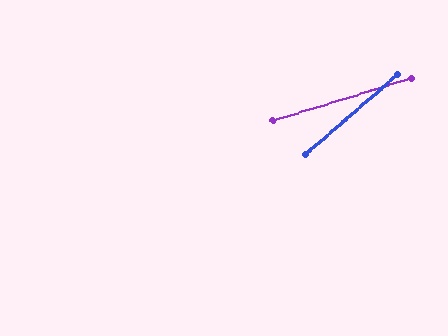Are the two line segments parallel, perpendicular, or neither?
Neither parallel nor perpendicular — they differ by about 24°.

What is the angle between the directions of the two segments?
Approximately 24 degrees.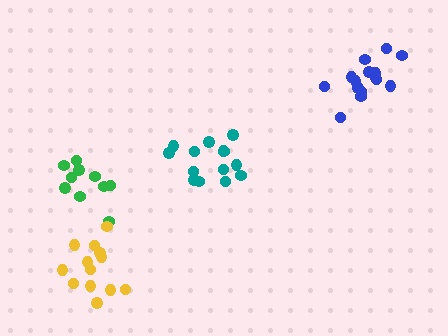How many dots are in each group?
Group 1: 10 dots, Group 2: 14 dots, Group 3: 13 dots, Group 4: 15 dots (52 total).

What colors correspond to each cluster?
The clusters are colored: green, teal, yellow, blue.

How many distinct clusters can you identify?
There are 4 distinct clusters.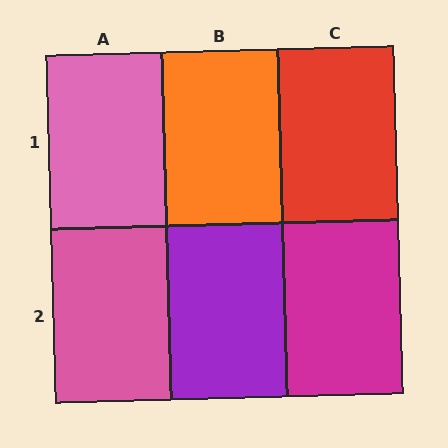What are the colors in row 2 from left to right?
Pink, purple, magenta.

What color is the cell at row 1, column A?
Pink.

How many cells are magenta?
1 cell is magenta.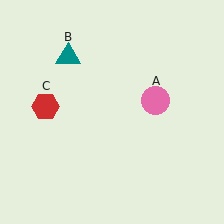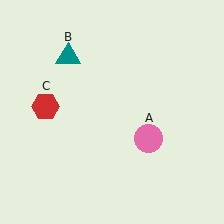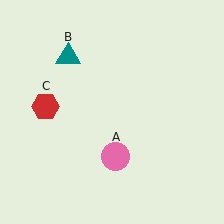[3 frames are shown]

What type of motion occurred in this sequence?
The pink circle (object A) rotated clockwise around the center of the scene.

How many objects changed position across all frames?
1 object changed position: pink circle (object A).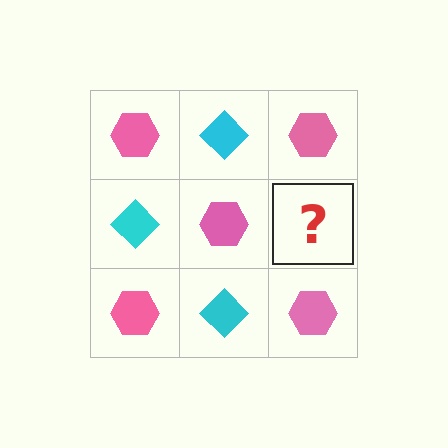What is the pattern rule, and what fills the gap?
The rule is that it alternates pink hexagon and cyan diamond in a checkerboard pattern. The gap should be filled with a cyan diamond.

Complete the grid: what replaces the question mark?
The question mark should be replaced with a cyan diamond.